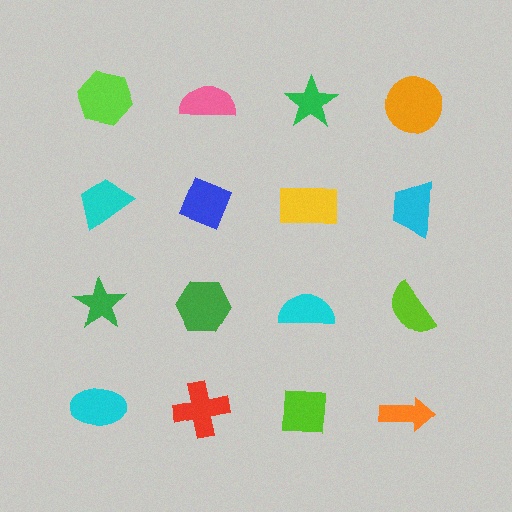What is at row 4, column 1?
A cyan ellipse.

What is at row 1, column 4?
An orange circle.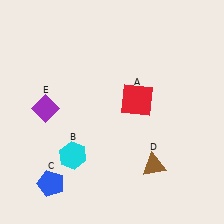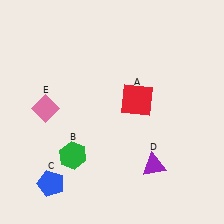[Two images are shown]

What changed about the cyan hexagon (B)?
In Image 1, B is cyan. In Image 2, it changed to green.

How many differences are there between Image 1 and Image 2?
There are 3 differences between the two images.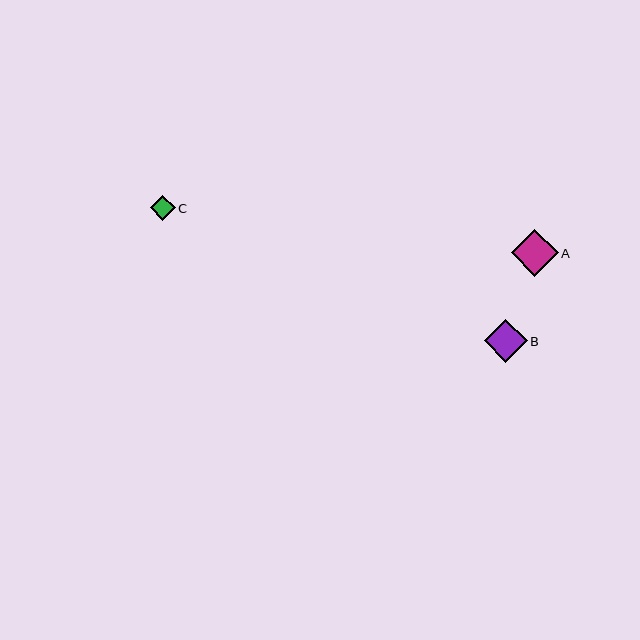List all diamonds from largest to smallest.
From largest to smallest: A, B, C.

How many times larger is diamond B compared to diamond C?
Diamond B is approximately 1.7 times the size of diamond C.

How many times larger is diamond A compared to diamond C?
Diamond A is approximately 1.9 times the size of diamond C.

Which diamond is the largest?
Diamond A is the largest with a size of approximately 47 pixels.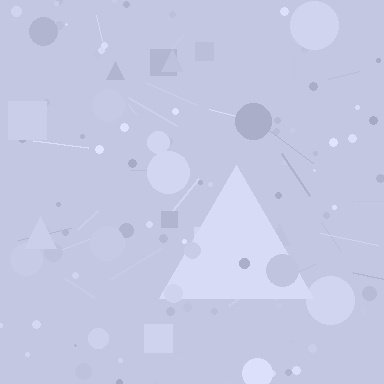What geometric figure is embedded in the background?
A triangle is embedded in the background.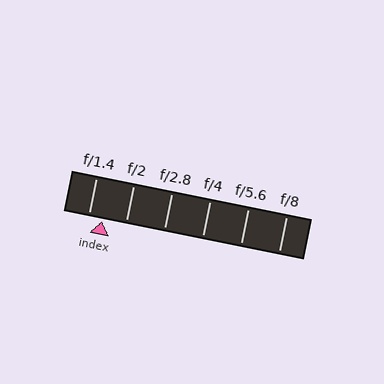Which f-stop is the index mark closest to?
The index mark is closest to f/1.4.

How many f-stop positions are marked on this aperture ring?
There are 6 f-stop positions marked.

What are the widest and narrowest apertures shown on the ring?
The widest aperture shown is f/1.4 and the narrowest is f/8.